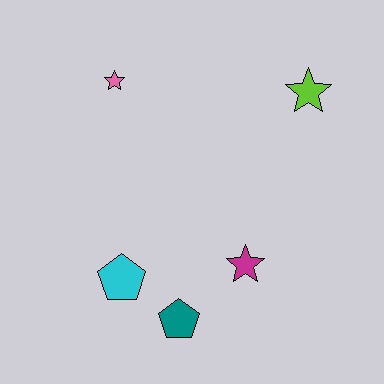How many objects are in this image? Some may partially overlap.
There are 5 objects.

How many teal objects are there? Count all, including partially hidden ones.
There is 1 teal object.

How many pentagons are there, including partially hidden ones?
There are 2 pentagons.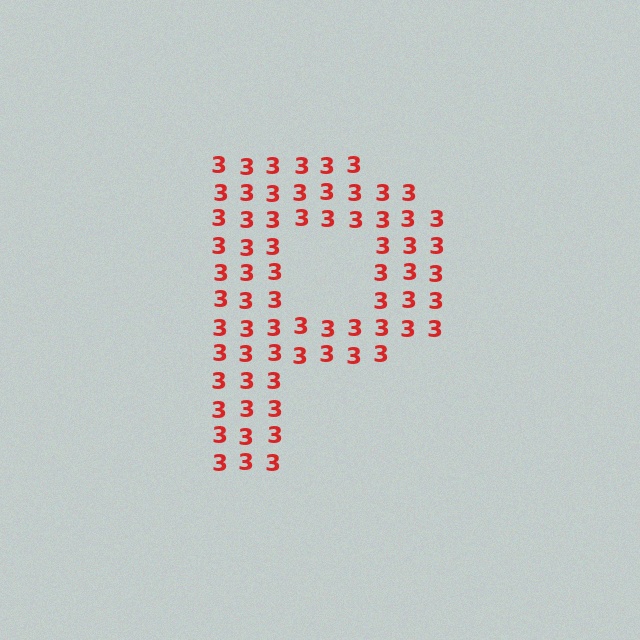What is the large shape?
The large shape is the letter P.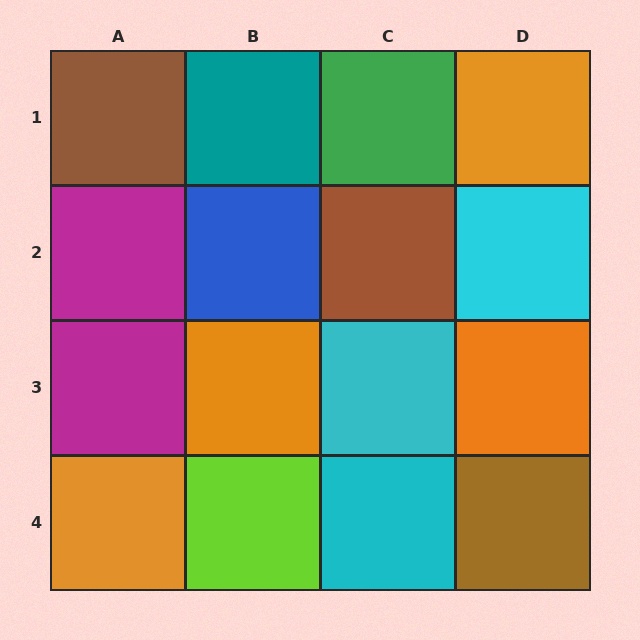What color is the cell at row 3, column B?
Orange.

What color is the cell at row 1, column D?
Orange.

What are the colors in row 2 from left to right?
Magenta, blue, brown, cyan.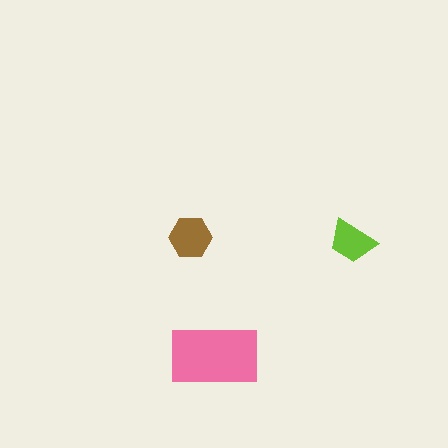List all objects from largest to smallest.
The pink rectangle, the brown hexagon, the lime trapezoid.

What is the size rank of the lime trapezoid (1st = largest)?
3rd.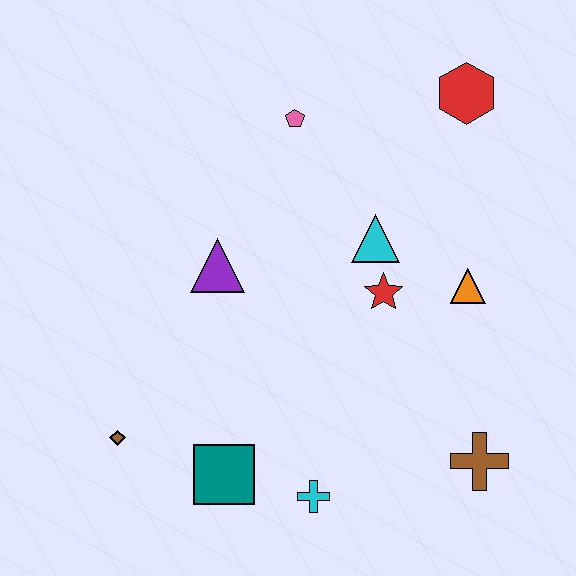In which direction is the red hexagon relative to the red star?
The red hexagon is above the red star.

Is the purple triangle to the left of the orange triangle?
Yes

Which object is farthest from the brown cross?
The pink pentagon is farthest from the brown cross.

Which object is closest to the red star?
The cyan triangle is closest to the red star.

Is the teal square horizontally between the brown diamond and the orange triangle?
Yes